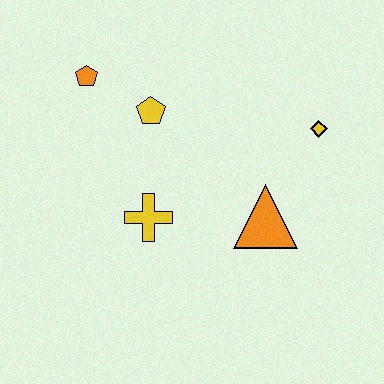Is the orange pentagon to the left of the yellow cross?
Yes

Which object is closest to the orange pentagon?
The yellow pentagon is closest to the orange pentagon.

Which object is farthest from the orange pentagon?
The yellow diamond is farthest from the orange pentagon.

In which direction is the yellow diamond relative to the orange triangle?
The yellow diamond is above the orange triangle.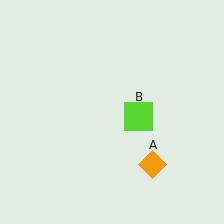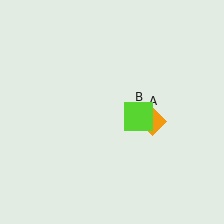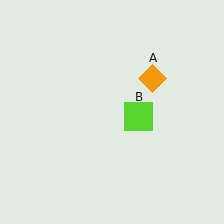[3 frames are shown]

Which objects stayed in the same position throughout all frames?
Lime square (object B) remained stationary.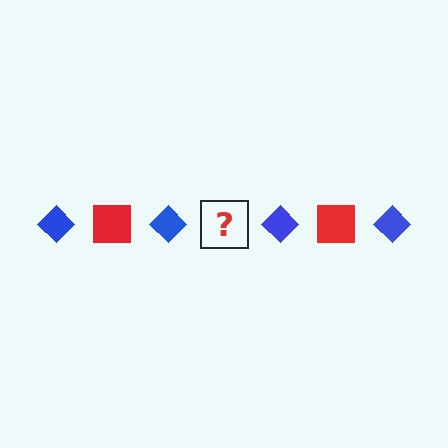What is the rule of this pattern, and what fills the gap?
The rule is that the pattern alternates between blue diamond and red square. The gap should be filled with a red square.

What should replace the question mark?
The question mark should be replaced with a red square.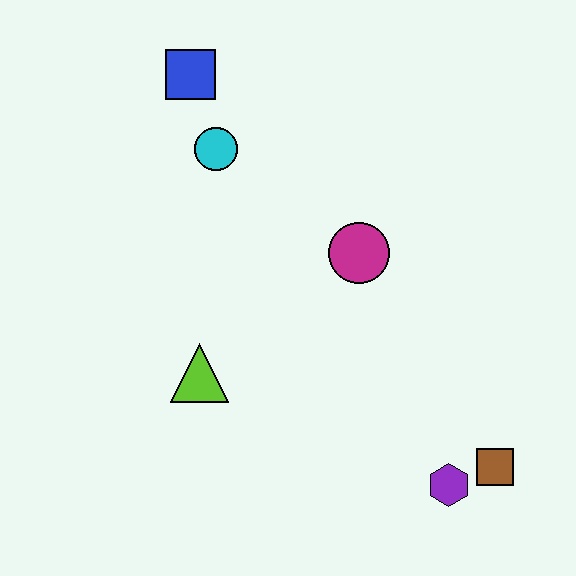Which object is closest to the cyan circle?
The blue square is closest to the cyan circle.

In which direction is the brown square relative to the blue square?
The brown square is below the blue square.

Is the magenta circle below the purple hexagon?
No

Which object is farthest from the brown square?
The blue square is farthest from the brown square.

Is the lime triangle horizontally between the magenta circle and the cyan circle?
No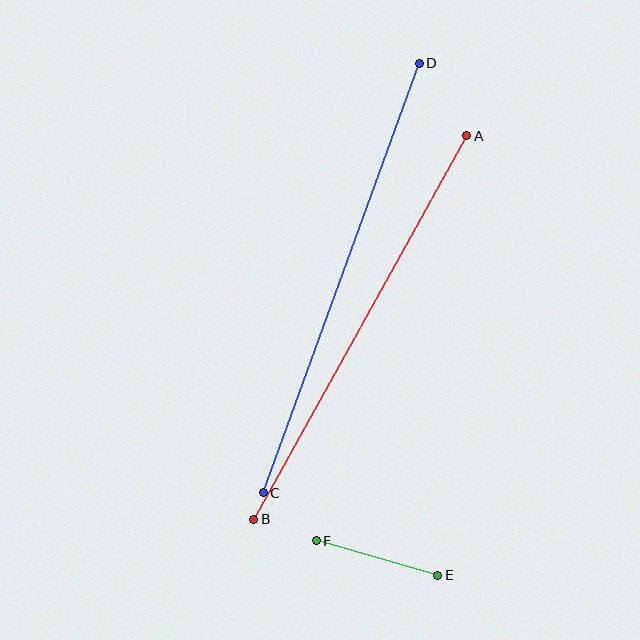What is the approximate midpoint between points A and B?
The midpoint is at approximately (360, 328) pixels.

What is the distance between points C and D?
The distance is approximately 457 pixels.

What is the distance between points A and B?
The distance is approximately 439 pixels.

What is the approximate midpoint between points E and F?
The midpoint is at approximately (377, 558) pixels.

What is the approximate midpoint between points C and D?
The midpoint is at approximately (341, 278) pixels.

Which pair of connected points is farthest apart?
Points C and D are farthest apart.